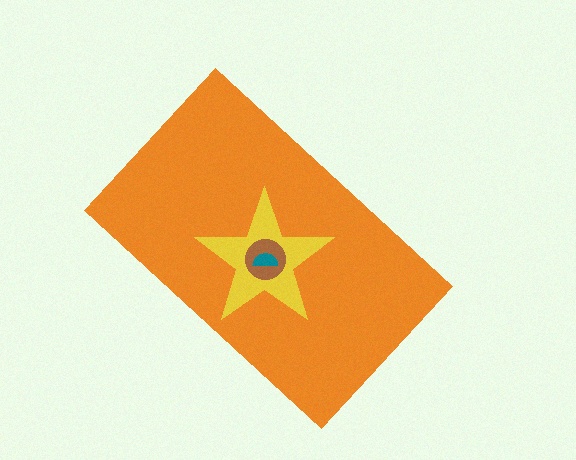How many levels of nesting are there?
4.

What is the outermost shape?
The orange rectangle.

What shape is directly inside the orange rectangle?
The yellow star.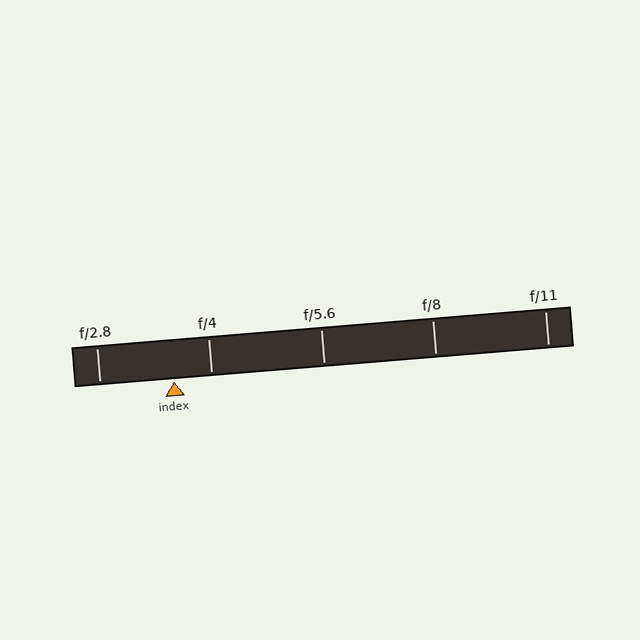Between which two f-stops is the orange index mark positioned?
The index mark is between f/2.8 and f/4.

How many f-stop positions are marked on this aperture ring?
There are 5 f-stop positions marked.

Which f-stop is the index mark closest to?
The index mark is closest to f/4.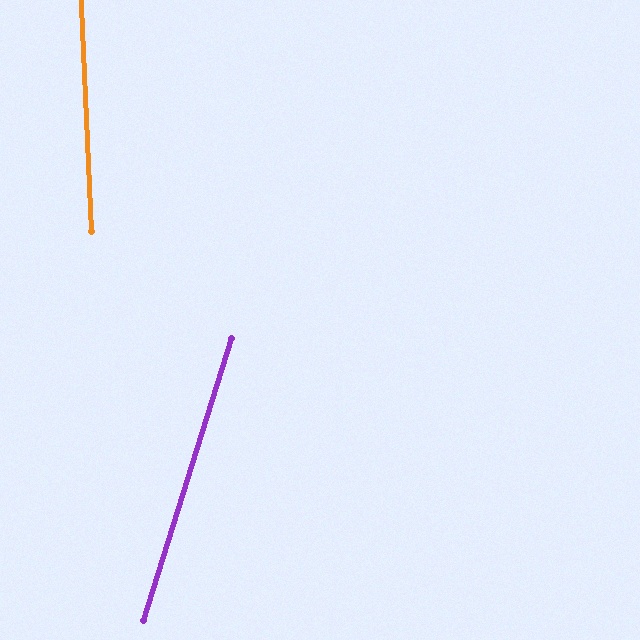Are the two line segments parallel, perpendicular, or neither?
Neither parallel nor perpendicular — they differ by about 20°.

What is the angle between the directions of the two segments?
Approximately 20 degrees.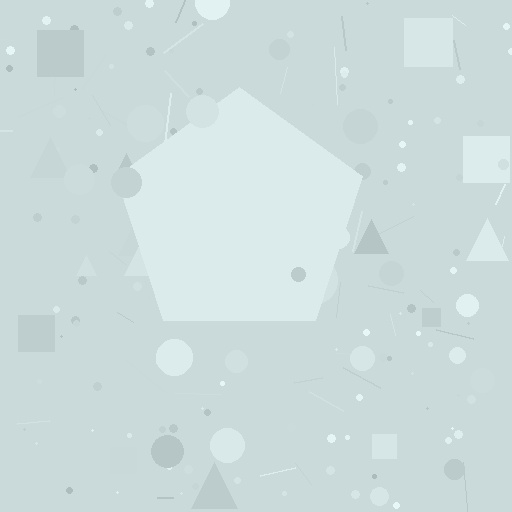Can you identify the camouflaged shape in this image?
The camouflaged shape is a pentagon.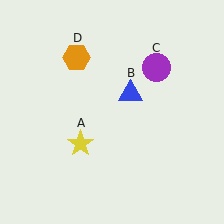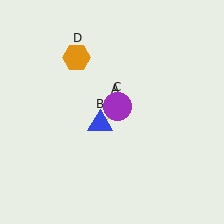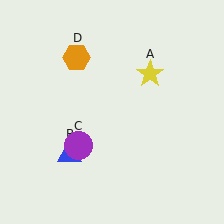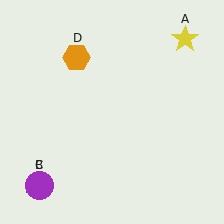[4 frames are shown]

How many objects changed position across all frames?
3 objects changed position: yellow star (object A), blue triangle (object B), purple circle (object C).